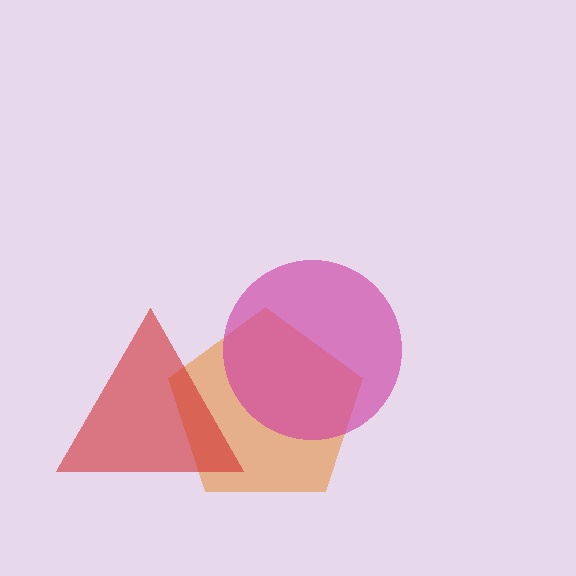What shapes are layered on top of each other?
The layered shapes are: an orange pentagon, a red triangle, a magenta circle.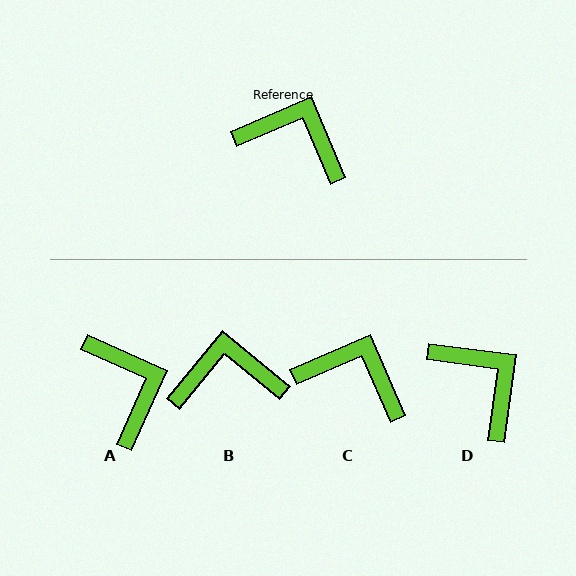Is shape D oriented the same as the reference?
No, it is off by about 31 degrees.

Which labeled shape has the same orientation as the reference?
C.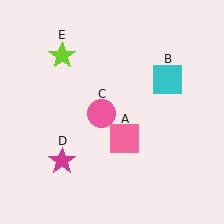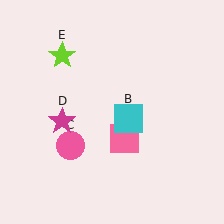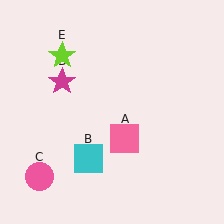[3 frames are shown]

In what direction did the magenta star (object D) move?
The magenta star (object D) moved up.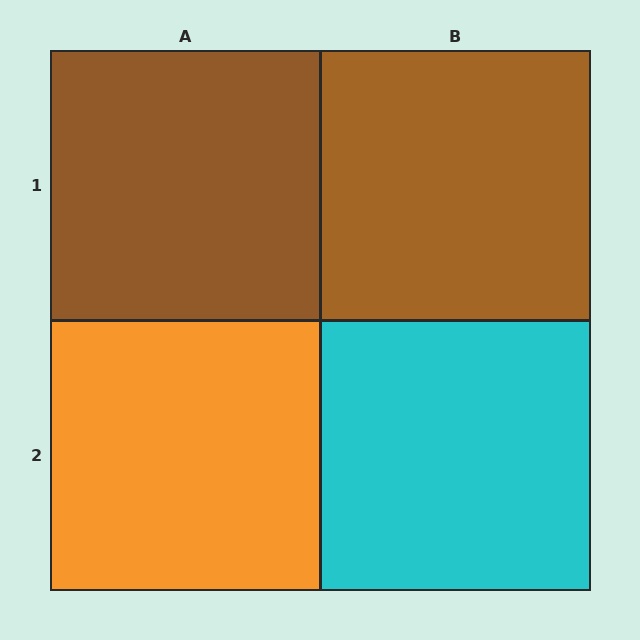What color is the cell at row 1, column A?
Brown.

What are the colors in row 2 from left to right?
Orange, cyan.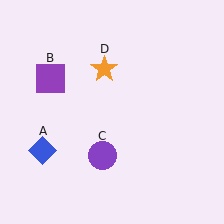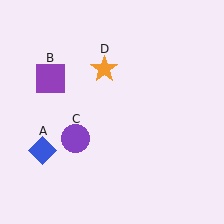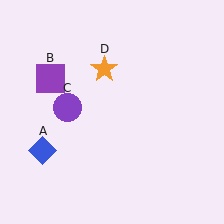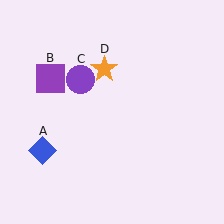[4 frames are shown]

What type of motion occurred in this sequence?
The purple circle (object C) rotated clockwise around the center of the scene.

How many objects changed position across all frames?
1 object changed position: purple circle (object C).